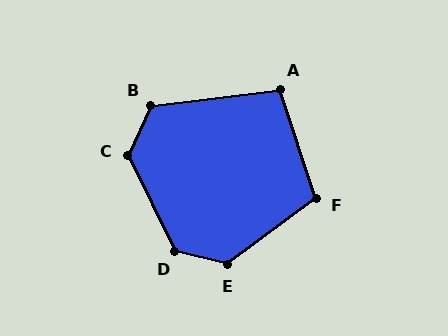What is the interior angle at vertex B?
Approximately 121 degrees (obtuse).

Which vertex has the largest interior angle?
C, at approximately 130 degrees.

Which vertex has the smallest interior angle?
A, at approximately 101 degrees.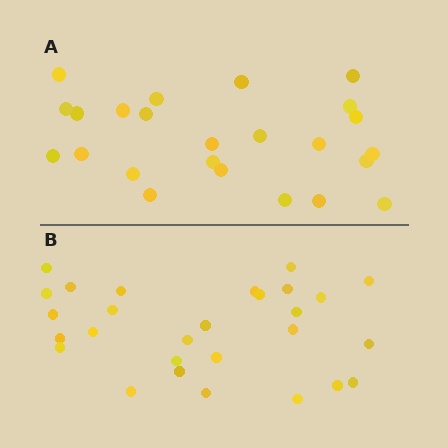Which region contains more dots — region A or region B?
Region B (the bottom region) has more dots.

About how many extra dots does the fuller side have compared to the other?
Region B has about 4 more dots than region A.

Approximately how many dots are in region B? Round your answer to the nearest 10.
About 30 dots. (The exact count is 28, which rounds to 30.)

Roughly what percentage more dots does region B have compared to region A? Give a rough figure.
About 15% more.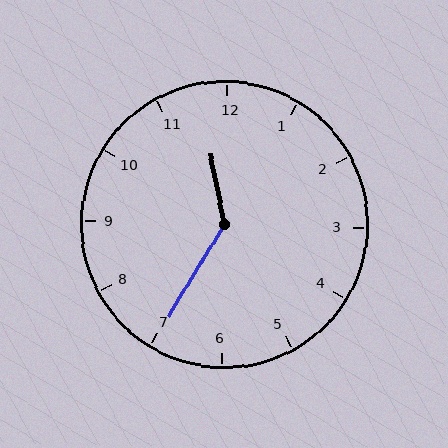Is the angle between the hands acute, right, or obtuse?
It is obtuse.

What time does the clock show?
11:35.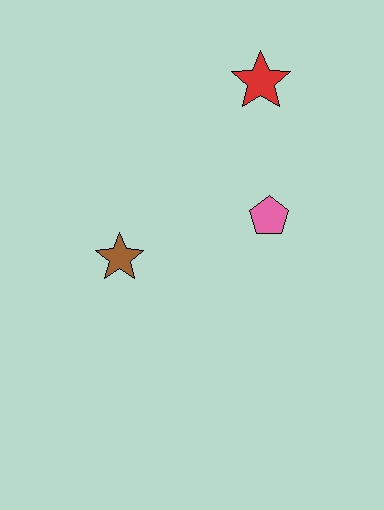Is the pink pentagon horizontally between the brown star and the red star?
No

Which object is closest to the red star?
The pink pentagon is closest to the red star.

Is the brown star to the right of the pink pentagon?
No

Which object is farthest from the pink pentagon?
The brown star is farthest from the pink pentagon.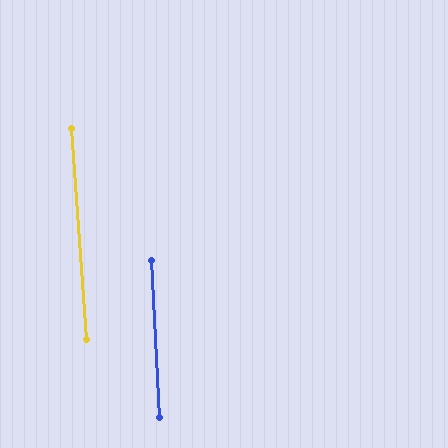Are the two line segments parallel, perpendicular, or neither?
Parallel — their directions differ by only 1.2°.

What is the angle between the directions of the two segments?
Approximately 1 degree.